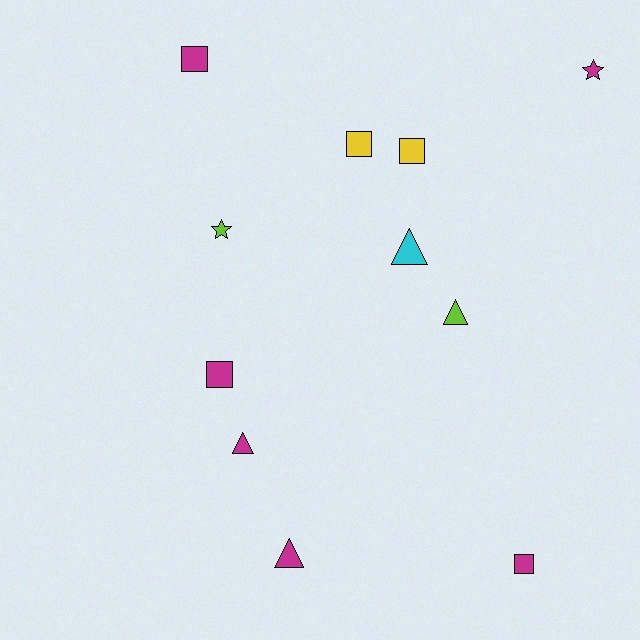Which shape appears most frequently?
Square, with 5 objects.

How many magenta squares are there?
There are 3 magenta squares.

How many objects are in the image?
There are 11 objects.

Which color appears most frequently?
Magenta, with 6 objects.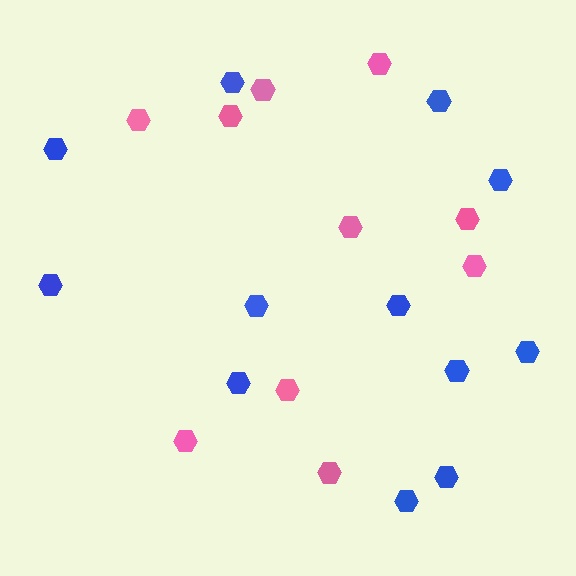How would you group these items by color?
There are 2 groups: one group of blue hexagons (12) and one group of pink hexagons (10).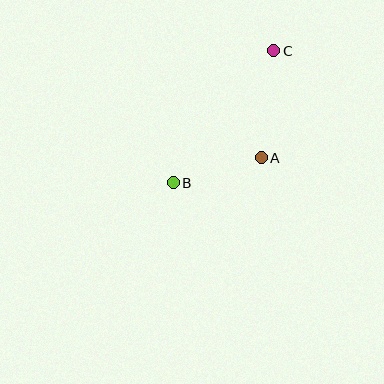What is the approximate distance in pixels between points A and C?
The distance between A and C is approximately 107 pixels.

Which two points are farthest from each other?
Points B and C are farthest from each other.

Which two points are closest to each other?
Points A and B are closest to each other.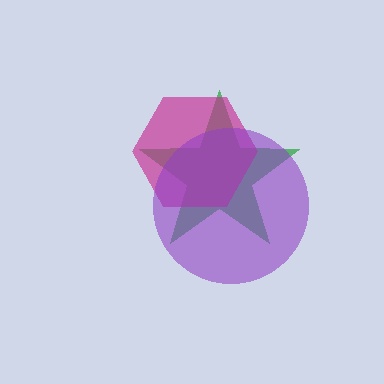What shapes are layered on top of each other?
The layered shapes are: a green star, a magenta hexagon, a purple circle.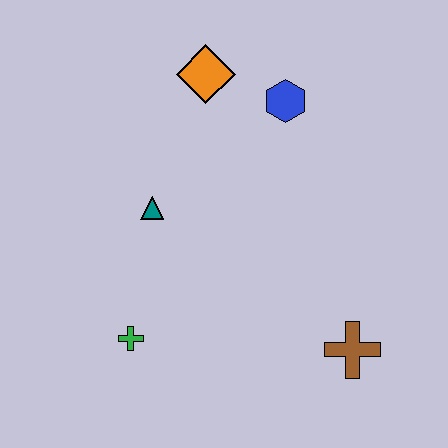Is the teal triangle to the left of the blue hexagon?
Yes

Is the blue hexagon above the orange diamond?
No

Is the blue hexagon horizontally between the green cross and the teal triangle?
No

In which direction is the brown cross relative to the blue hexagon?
The brown cross is below the blue hexagon.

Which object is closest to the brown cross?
The green cross is closest to the brown cross.